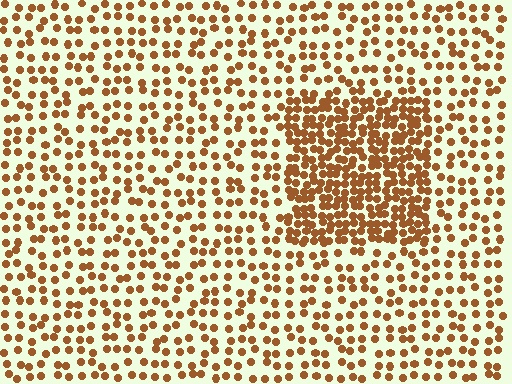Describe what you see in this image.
The image contains small brown elements arranged at two different densities. A rectangle-shaped region is visible where the elements are more densely packed than the surrounding area.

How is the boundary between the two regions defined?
The boundary is defined by a change in element density (approximately 2.3x ratio). All elements are the same color, size, and shape.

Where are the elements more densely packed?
The elements are more densely packed inside the rectangle boundary.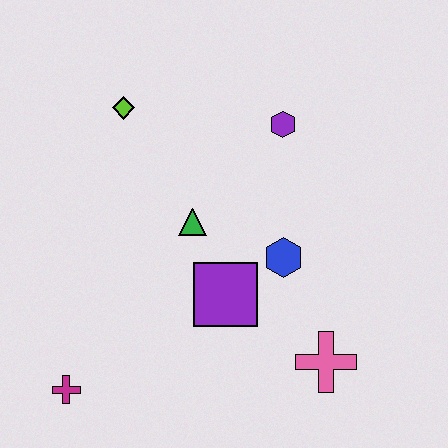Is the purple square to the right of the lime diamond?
Yes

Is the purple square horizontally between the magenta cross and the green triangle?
No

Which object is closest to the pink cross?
The blue hexagon is closest to the pink cross.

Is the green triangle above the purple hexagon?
No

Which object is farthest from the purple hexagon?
The magenta cross is farthest from the purple hexagon.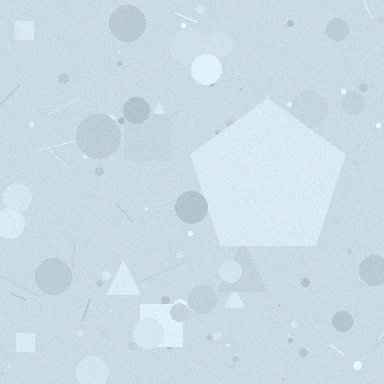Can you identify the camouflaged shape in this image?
The camouflaged shape is a pentagon.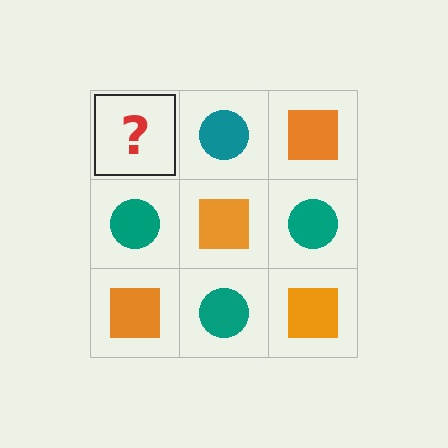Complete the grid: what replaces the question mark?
The question mark should be replaced with an orange square.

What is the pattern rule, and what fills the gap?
The rule is that it alternates orange square and teal circle in a checkerboard pattern. The gap should be filled with an orange square.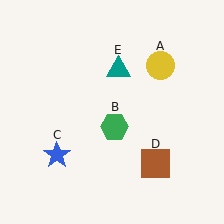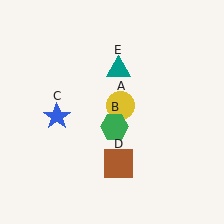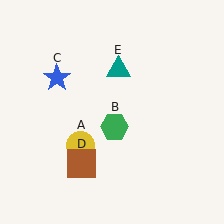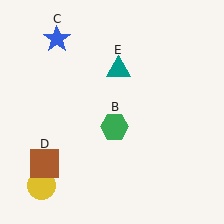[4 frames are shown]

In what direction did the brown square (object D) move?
The brown square (object D) moved left.